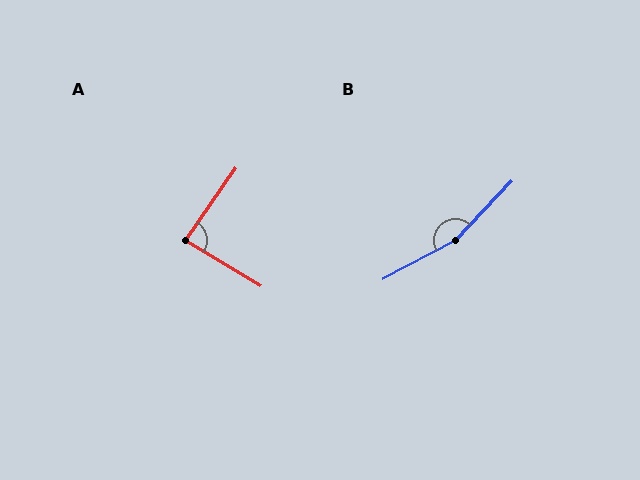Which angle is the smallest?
A, at approximately 86 degrees.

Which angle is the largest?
B, at approximately 162 degrees.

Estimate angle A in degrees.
Approximately 86 degrees.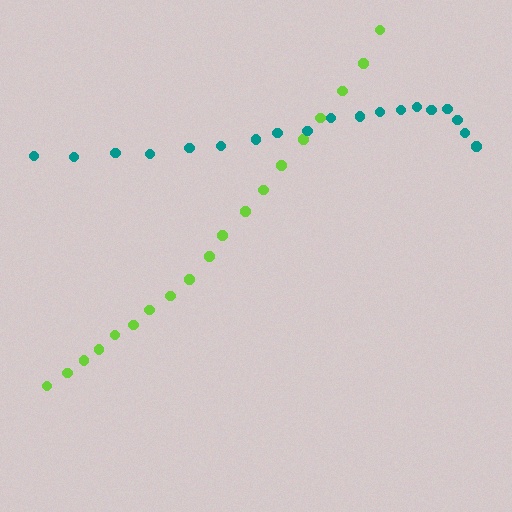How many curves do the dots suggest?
There are 2 distinct paths.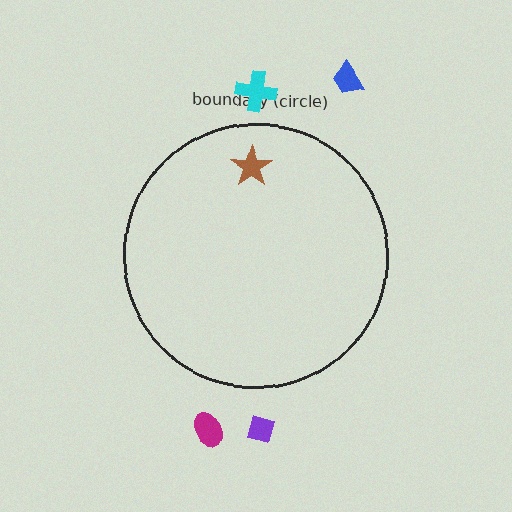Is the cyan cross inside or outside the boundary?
Outside.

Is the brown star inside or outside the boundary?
Inside.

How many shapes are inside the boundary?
1 inside, 4 outside.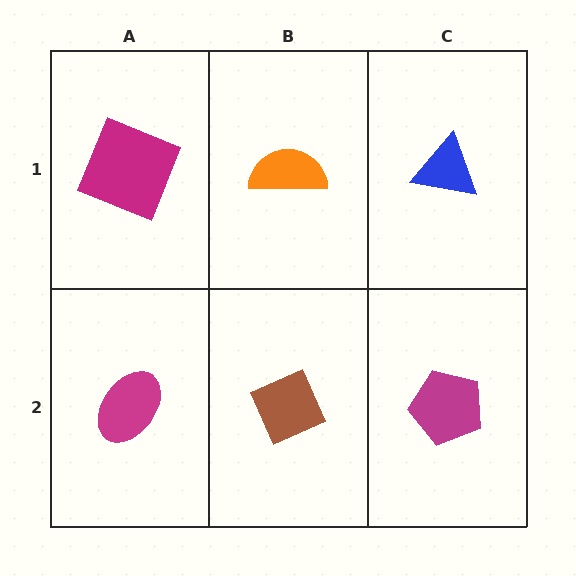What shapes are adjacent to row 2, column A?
A magenta square (row 1, column A), a brown diamond (row 2, column B).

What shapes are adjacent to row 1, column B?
A brown diamond (row 2, column B), a magenta square (row 1, column A), a blue triangle (row 1, column C).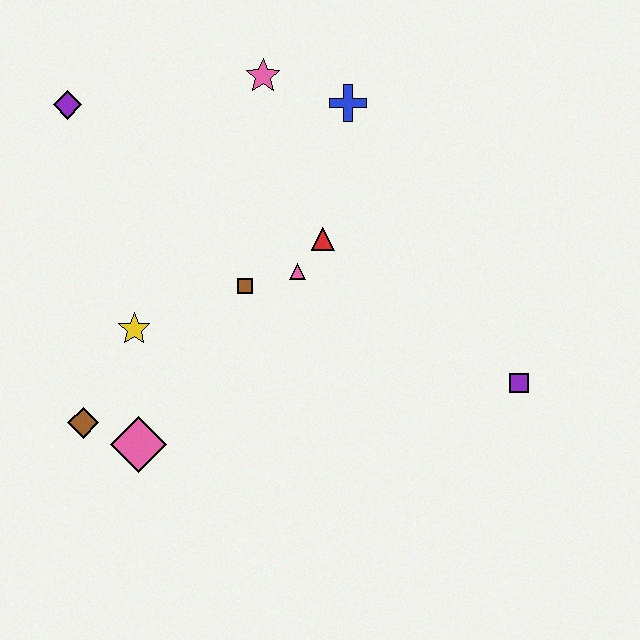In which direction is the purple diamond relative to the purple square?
The purple diamond is to the left of the purple square.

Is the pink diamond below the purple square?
Yes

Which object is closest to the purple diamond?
The pink star is closest to the purple diamond.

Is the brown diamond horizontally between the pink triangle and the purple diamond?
Yes